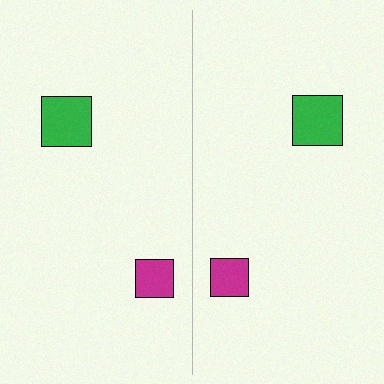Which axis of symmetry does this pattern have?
The pattern has a vertical axis of symmetry running through the center of the image.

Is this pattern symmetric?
Yes, this pattern has bilateral (reflection) symmetry.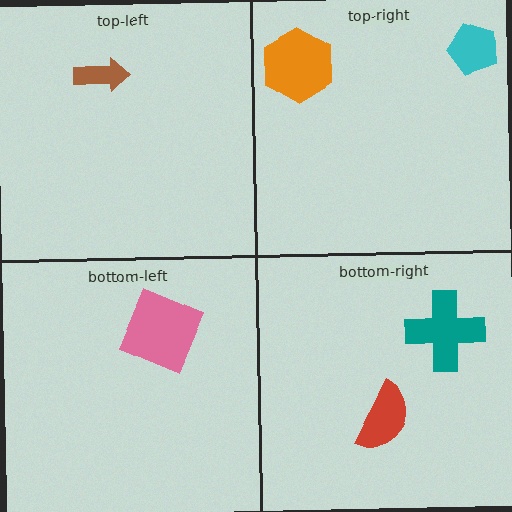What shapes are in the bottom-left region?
The pink square.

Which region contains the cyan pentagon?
The top-right region.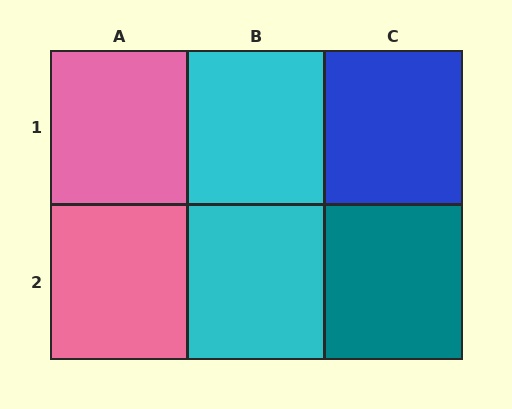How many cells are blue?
1 cell is blue.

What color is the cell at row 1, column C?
Blue.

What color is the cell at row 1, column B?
Cyan.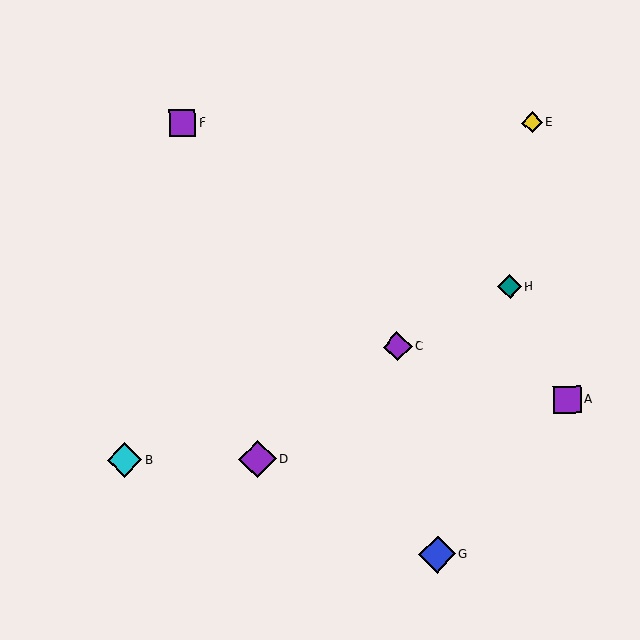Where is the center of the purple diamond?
The center of the purple diamond is at (258, 459).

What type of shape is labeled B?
Shape B is a cyan diamond.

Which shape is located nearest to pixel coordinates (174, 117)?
The purple square (labeled F) at (182, 123) is nearest to that location.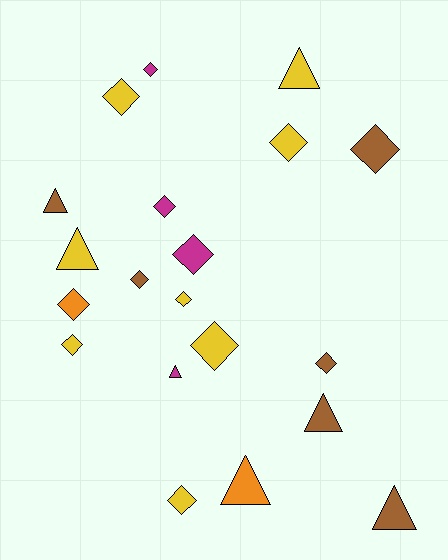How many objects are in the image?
There are 20 objects.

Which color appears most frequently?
Yellow, with 8 objects.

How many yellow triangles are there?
There are 2 yellow triangles.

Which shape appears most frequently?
Diamond, with 13 objects.